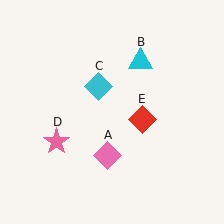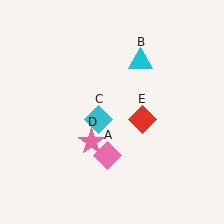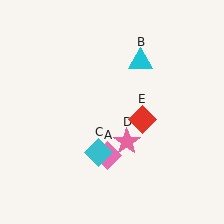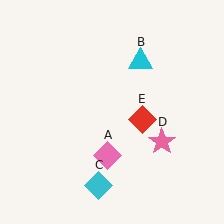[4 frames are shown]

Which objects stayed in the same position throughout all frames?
Pink diamond (object A) and cyan triangle (object B) and red diamond (object E) remained stationary.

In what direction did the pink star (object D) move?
The pink star (object D) moved right.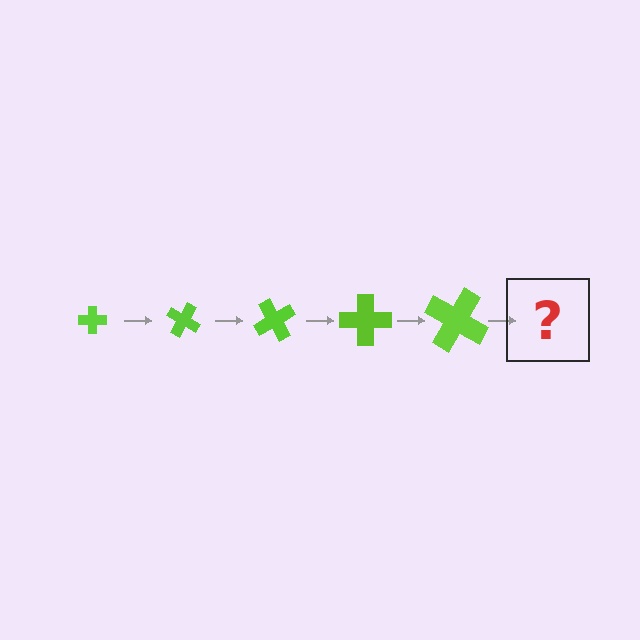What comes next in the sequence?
The next element should be a cross, larger than the previous one and rotated 150 degrees from the start.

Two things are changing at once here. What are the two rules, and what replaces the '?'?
The two rules are that the cross grows larger each step and it rotates 30 degrees each step. The '?' should be a cross, larger than the previous one and rotated 150 degrees from the start.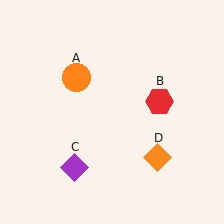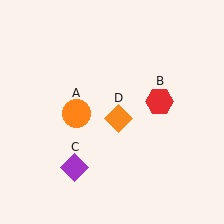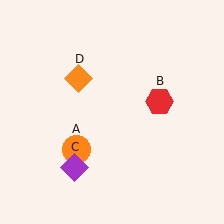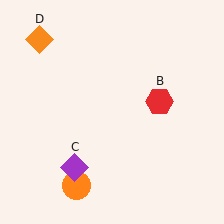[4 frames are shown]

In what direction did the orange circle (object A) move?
The orange circle (object A) moved down.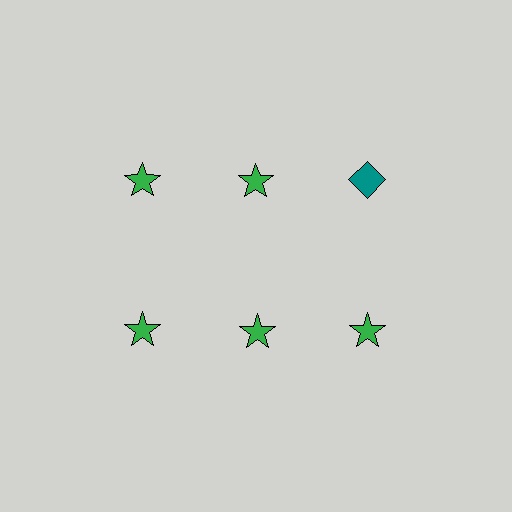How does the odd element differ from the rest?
It differs in both color (teal instead of green) and shape (diamond instead of star).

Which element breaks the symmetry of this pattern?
The teal diamond in the top row, center column breaks the symmetry. All other shapes are green stars.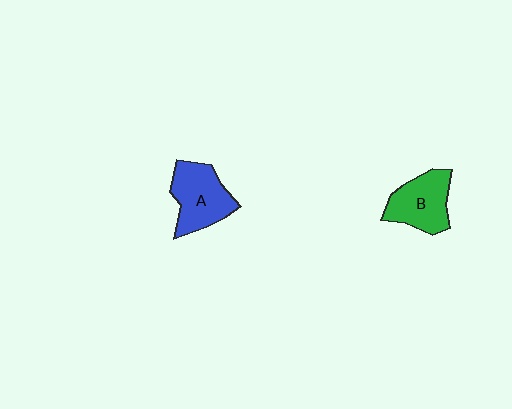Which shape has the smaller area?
Shape B (green).